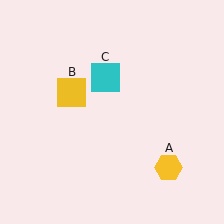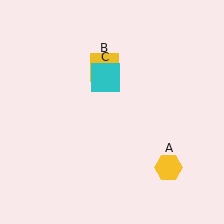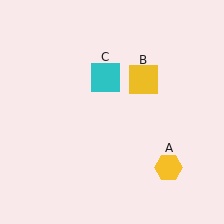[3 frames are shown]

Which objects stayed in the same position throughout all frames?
Yellow hexagon (object A) and cyan square (object C) remained stationary.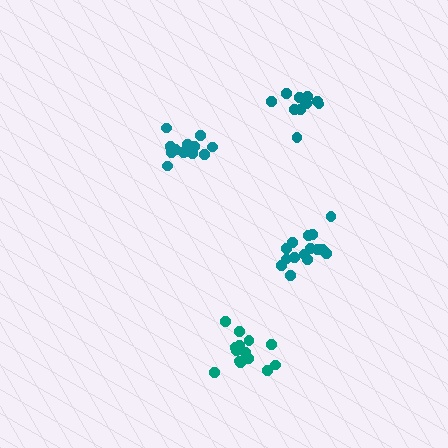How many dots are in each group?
Group 1: 11 dots, Group 2: 16 dots, Group 3: 14 dots, Group 4: 14 dots (55 total).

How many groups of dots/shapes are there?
There are 4 groups.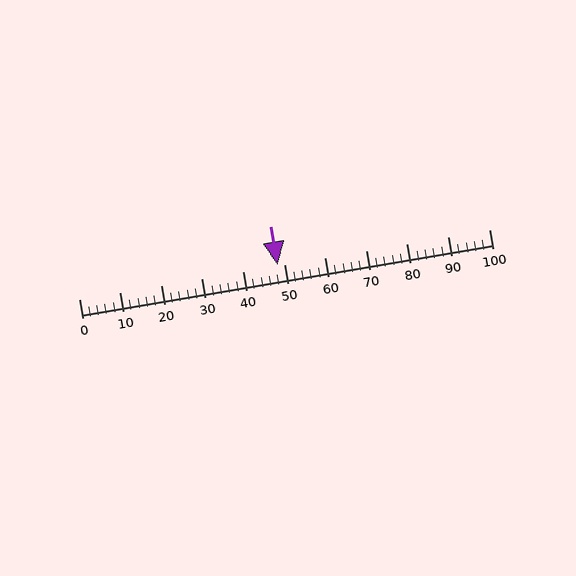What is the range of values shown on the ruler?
The ruler shows values from 0 to 100.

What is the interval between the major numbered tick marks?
The major tick marks are spaced 10 units apart.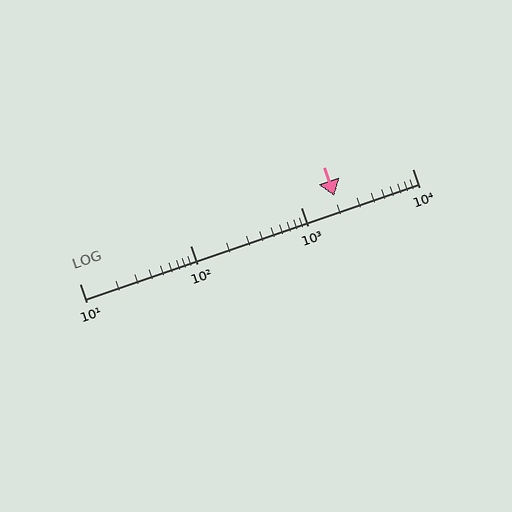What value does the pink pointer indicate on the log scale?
The pointer indicates approximately 2000.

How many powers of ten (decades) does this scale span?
The scale spans 3 decades, from 10 to 10000.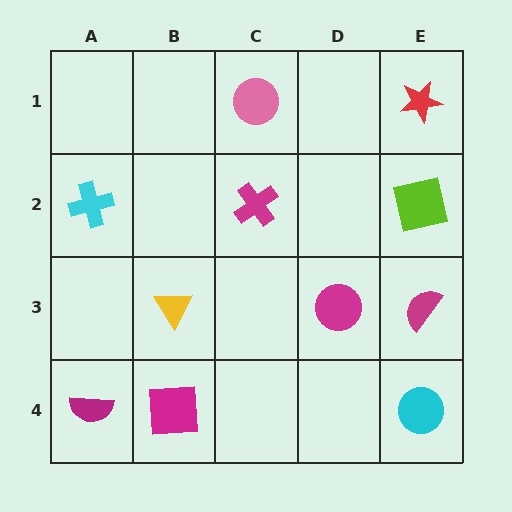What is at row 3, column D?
A magenta circle.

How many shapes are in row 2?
3 shapes.